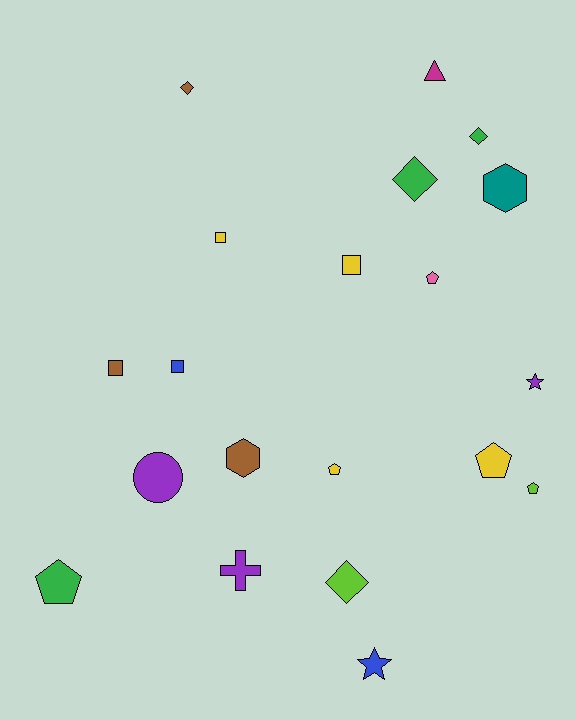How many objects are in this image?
There are 20 objects.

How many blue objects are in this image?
There are 2 blue objects.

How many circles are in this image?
There is 1 circle.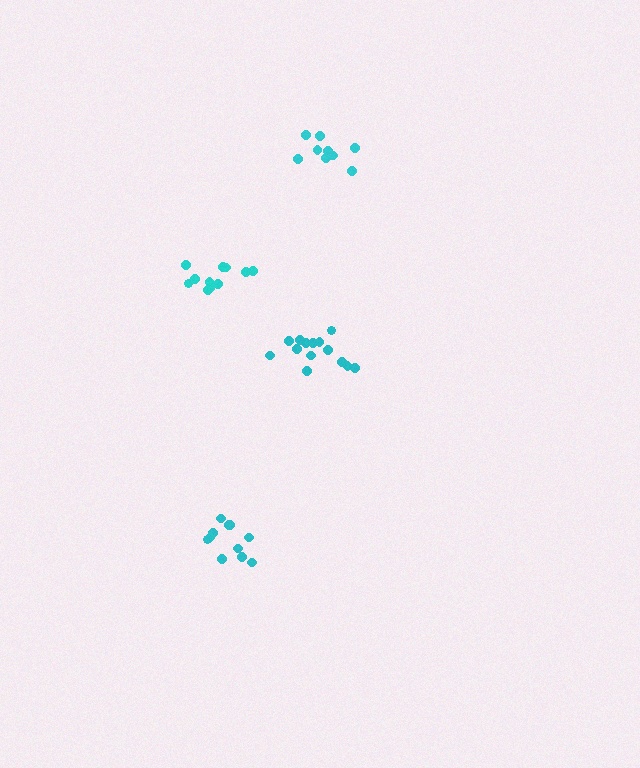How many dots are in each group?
Group 1: 11 dots, Group 2: 14 dots, Group 3: 9 dots, Group 4: 11 dots (45 total).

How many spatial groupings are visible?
There are 4 spatial groupings.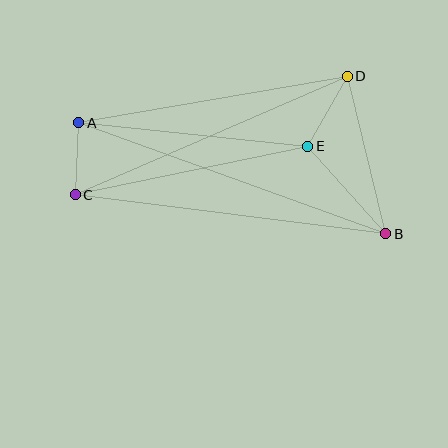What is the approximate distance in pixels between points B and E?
The distance between B and E is approximately 117 pixels.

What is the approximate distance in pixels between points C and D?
The distance between C and D is approximately 296 pixels.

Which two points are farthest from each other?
Points A and B are farthest from each other.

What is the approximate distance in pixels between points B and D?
The distance between B and D is approximately 162 pixels.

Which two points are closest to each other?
Points A and C are closest to each other.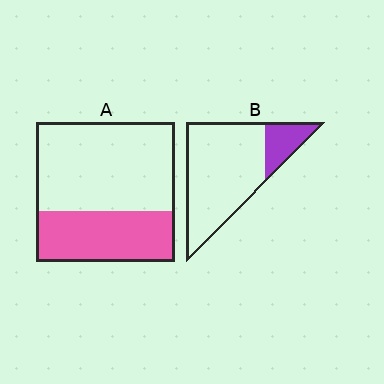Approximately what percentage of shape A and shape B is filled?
A is approximately 35% and B is approximately 20%.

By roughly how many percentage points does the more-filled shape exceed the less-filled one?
By roughly 20 percentage points (A over B).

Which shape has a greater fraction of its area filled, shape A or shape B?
Shape A.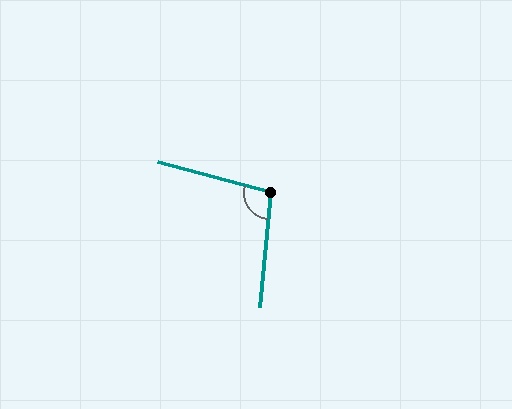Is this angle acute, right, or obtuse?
It is obtuse.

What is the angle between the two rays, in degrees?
Approximately 100 degrees.